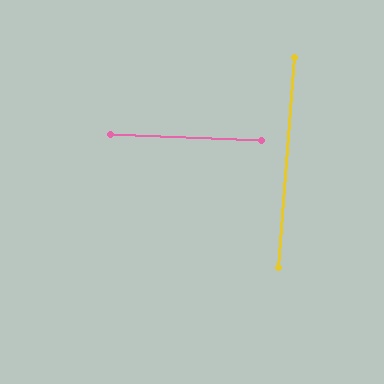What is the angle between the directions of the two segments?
Approximately 88 degrees.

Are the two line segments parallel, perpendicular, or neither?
Perpendicular — they meet at approximately 88°.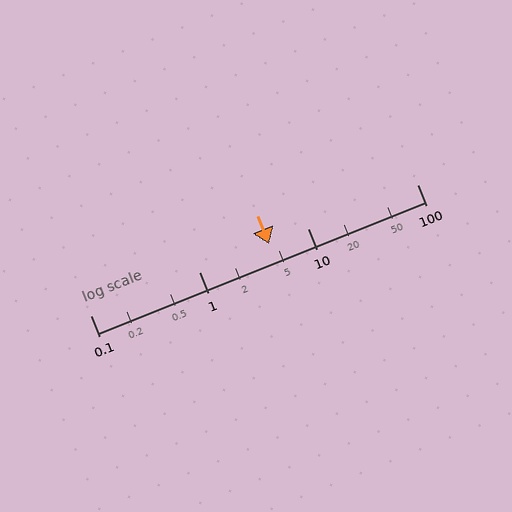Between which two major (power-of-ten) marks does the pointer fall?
The pointer is between 1 and 10.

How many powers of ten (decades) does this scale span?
The scale spans 3 decades, from 0.1 to 100.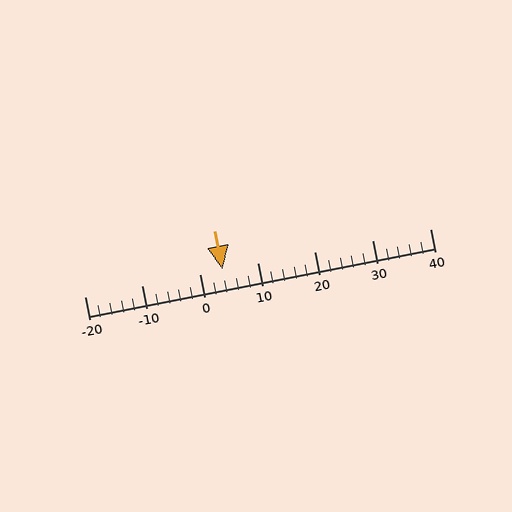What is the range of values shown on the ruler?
The ruler shows values from -20 to 40.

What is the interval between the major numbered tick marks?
The major tick marks are spaced 10 units apart.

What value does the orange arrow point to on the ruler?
The orange arrow points to approximately 4.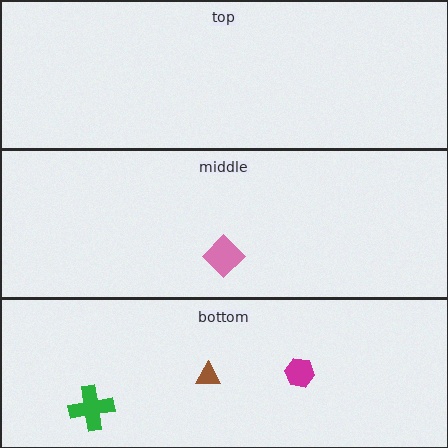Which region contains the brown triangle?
The bottom region.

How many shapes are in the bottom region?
3.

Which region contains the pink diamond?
The middle region.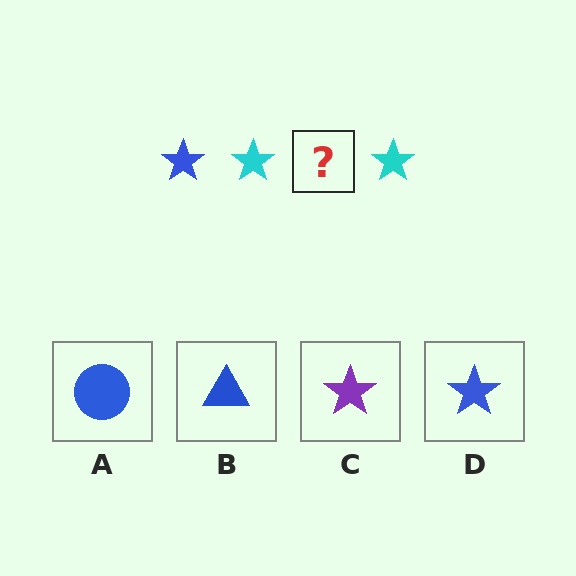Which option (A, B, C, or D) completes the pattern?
D.